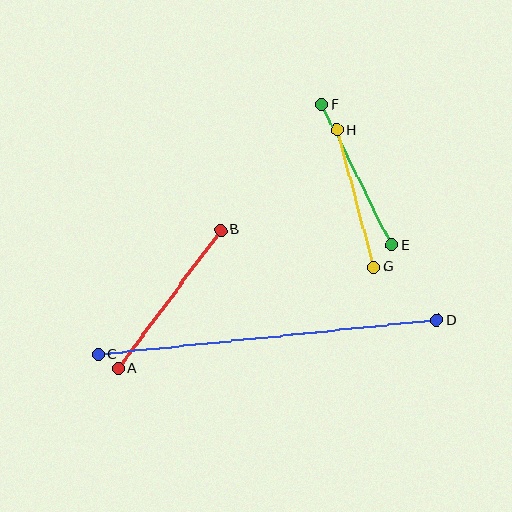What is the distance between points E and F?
The distance is approximately 157 pixels.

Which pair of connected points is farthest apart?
Points C and D are farthest apart.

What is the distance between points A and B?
The distance is approximately 172 pixels.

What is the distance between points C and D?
The distance is approximately 341 pixels.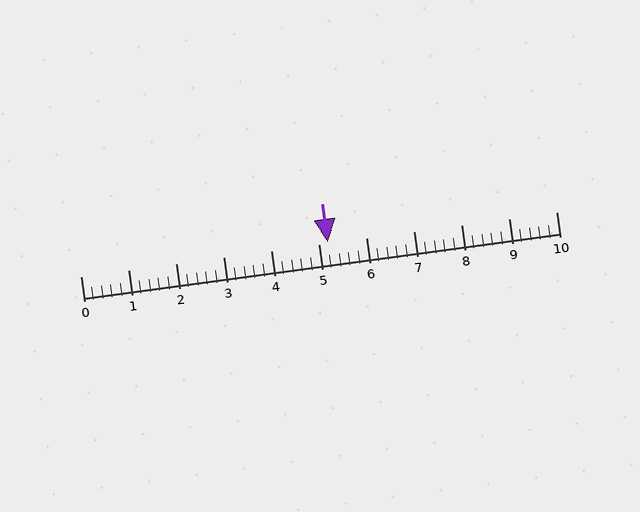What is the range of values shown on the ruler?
The ruler shows values from 0 to 10.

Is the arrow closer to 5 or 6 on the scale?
The arrow is closer to 5.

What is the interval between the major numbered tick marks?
The major tick marks are spaced 1 units apart.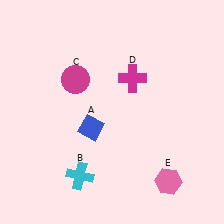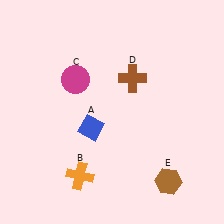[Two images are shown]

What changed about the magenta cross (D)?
In Image 1, D is magenta. In Image 2, it changed to brown.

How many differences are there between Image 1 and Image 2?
There are 3 differences between the two images.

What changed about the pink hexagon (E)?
In Image 1, E is pink. In Image 2, it changed to brown.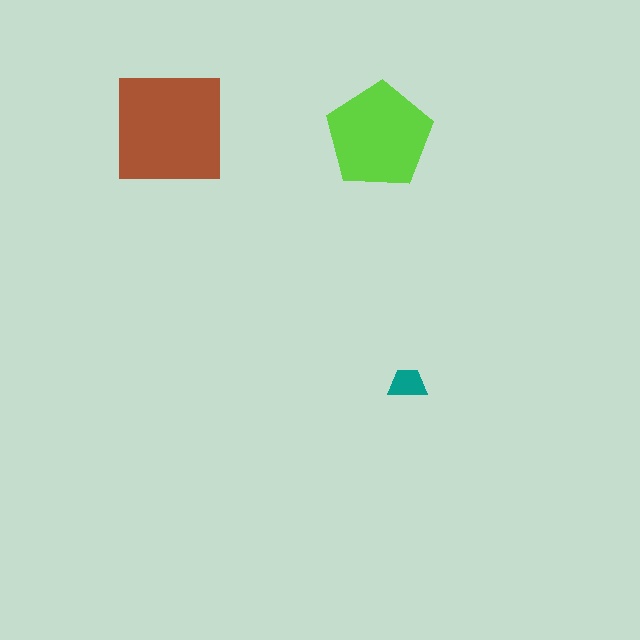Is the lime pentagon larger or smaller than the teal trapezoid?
Larger.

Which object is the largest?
The brown square.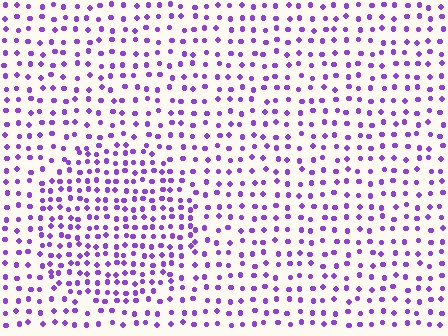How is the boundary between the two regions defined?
The boundary is defined by a change in element density (approximately 1.6x ratio). All elements are the same color, size, and shape.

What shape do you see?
I see a circle.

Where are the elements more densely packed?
The elements are more densely packed inside the circle boundary.